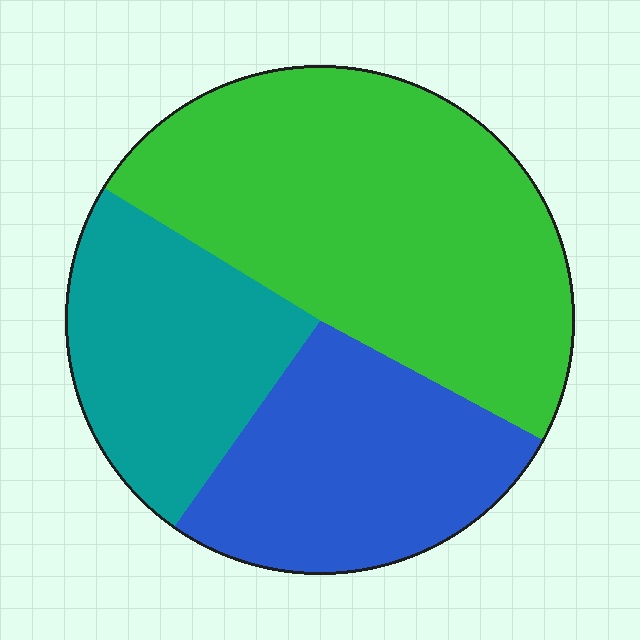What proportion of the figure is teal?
Teal covers 24% of the figure.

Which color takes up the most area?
Green, at roughly 50%.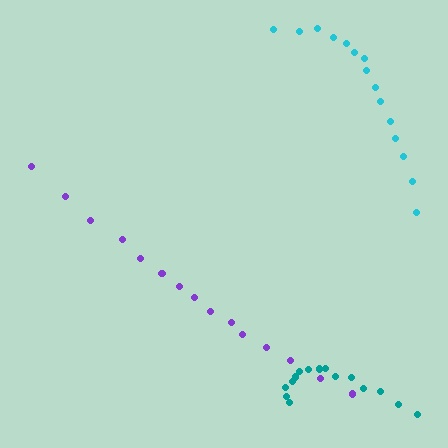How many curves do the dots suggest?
There are 3 distinct paths.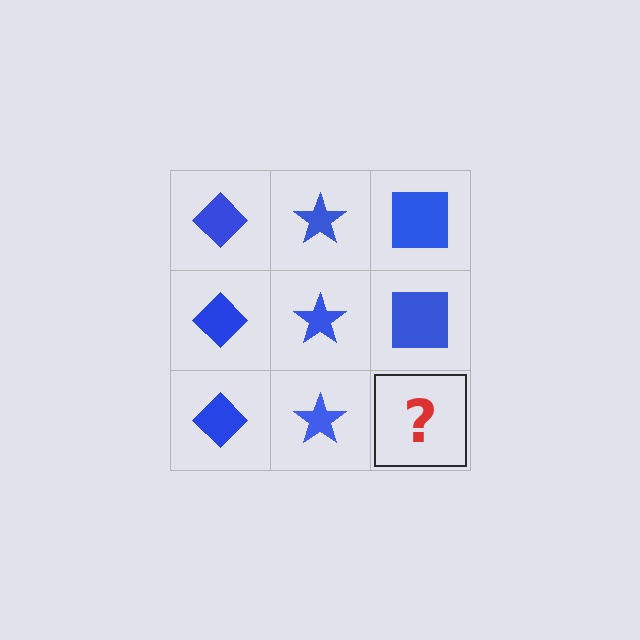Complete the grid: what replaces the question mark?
The question mark should be replaced with a blue square.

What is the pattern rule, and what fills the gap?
The rule is that each column has a consistent shape. The gap should be filled with a blue square.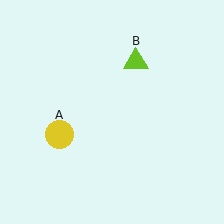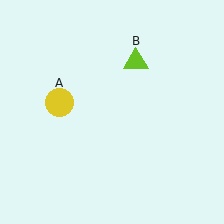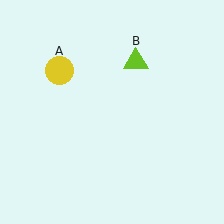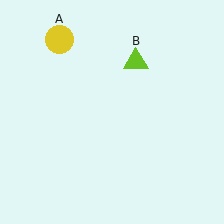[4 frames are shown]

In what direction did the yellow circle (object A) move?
The yellow circle (object A) moved up.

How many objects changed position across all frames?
1 object changed position: yellow circle (object A).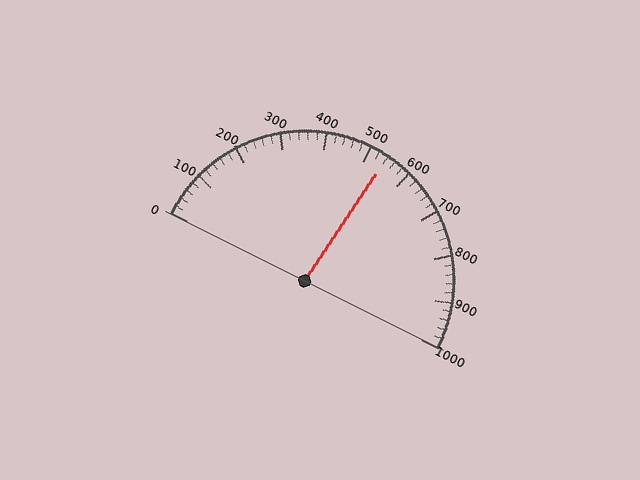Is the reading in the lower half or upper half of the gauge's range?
The reading is in the upper half of the range (0 to 1000).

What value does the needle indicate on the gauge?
The needle indicates approximately 540.